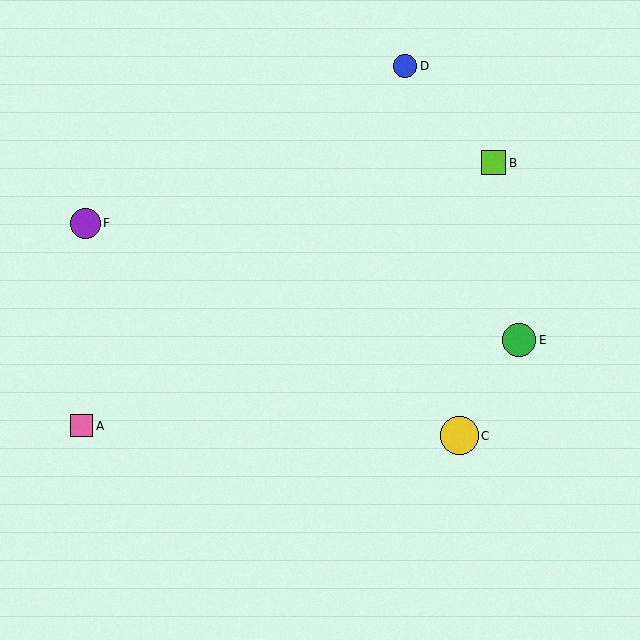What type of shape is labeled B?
Shape B is a lime square.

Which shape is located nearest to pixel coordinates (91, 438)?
The pink square (labeled A) at (82, 426) is nearest to that location.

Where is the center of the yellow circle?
The center of the yellow circle is at (460, 436).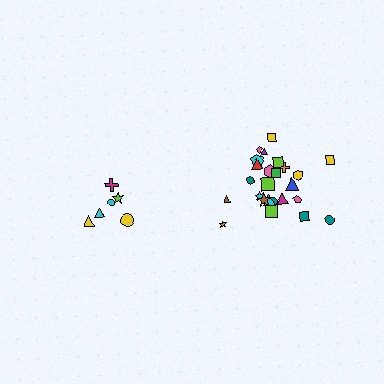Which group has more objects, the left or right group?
The right group.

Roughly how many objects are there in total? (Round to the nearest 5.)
Roughly 30 objects in total.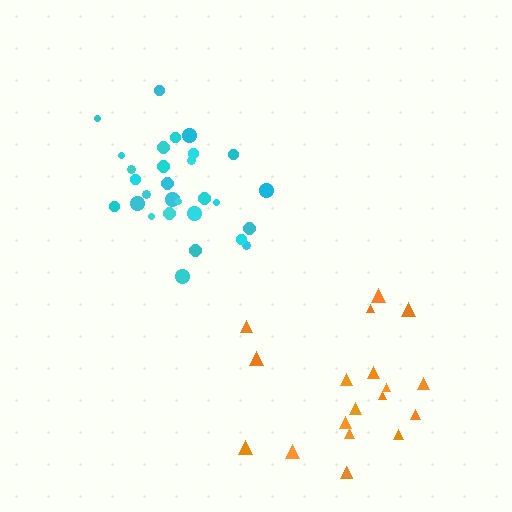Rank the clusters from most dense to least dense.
cyan, orange.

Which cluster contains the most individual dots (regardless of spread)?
Cyan (30).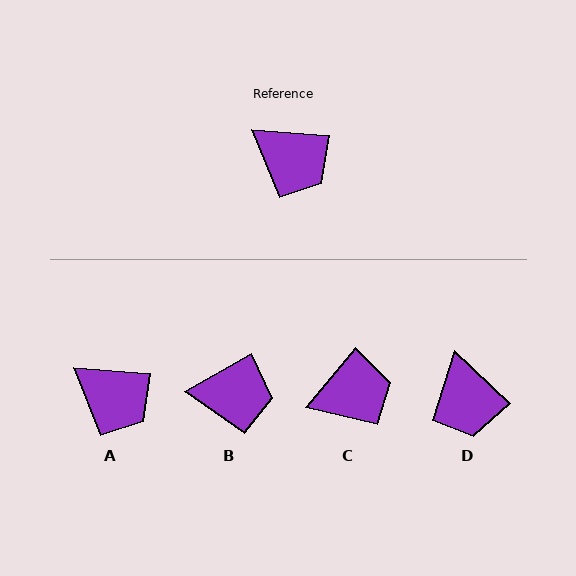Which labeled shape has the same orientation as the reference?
A.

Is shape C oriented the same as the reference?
No, it is off by about 55 degrees.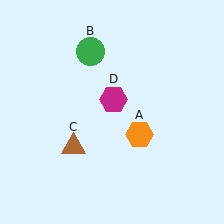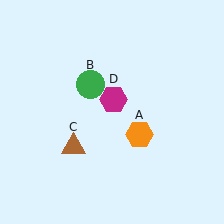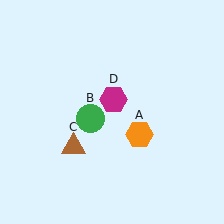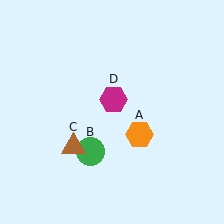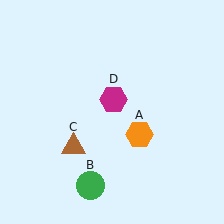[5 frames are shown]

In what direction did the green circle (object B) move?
The green circle (object B) moved down.